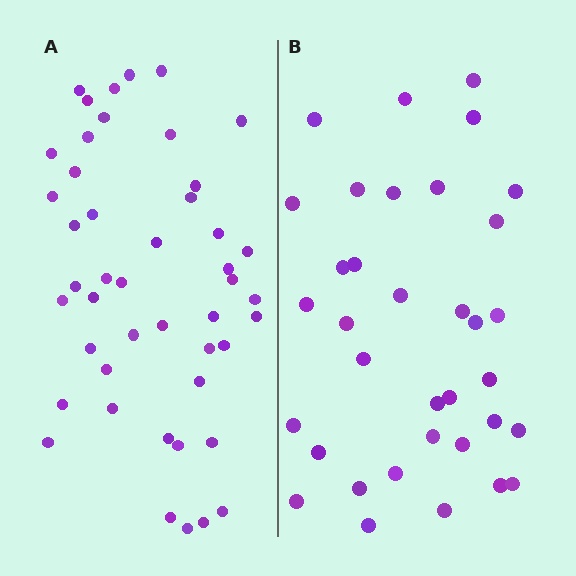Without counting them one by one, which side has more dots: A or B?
Region A (the left region) has more dots.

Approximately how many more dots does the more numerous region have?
Region A has roughly 12 or so more dots than region B.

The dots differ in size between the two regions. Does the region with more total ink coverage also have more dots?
No. Region B has more total ink coverage because its dots are larger, but region A actually contains more individual dots. Total area can be misleading — the number of items is what matters here.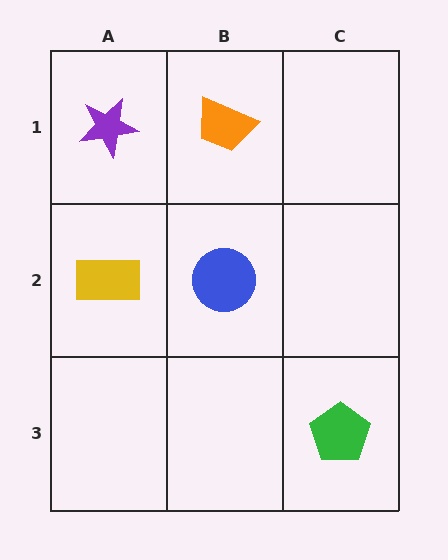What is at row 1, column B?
An orange trapezoid.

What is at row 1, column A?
A purple star.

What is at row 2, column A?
A yellow rectangle.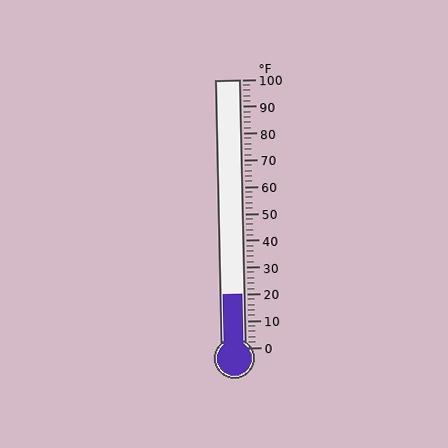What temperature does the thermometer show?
The thermometer shows approximately 20°F.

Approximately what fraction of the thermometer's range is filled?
The thermometer is filled to approximately 20% of its range.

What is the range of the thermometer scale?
The thermometer scale ranges from 0°F to 100°F.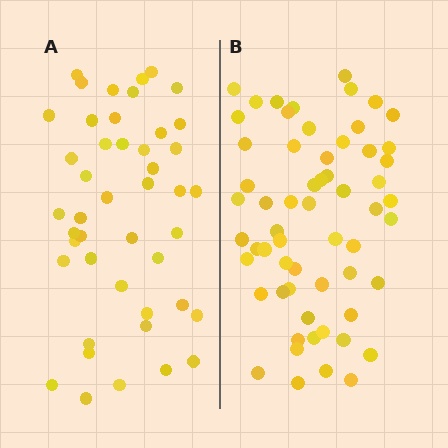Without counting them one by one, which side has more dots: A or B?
Region B (the right region) has more dots.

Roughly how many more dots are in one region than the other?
Region B has approximately 15 more dots than region A.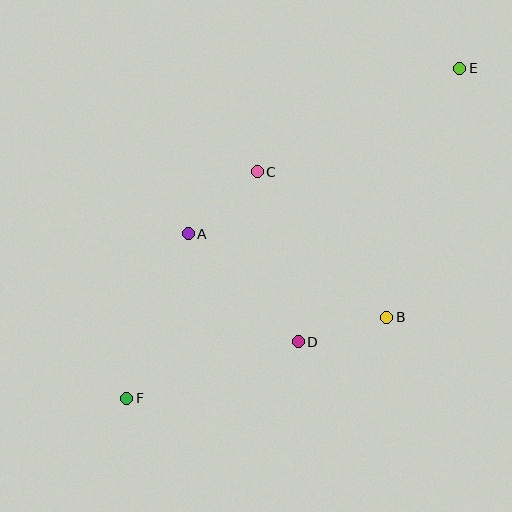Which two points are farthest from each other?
Points E and F are farthest from each other.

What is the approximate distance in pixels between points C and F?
The distance between C and F is approximately 261 pixels.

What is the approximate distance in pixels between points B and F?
The distance between B and F is approximately 272 pixels.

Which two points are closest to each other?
Points B and D are closest to each other.